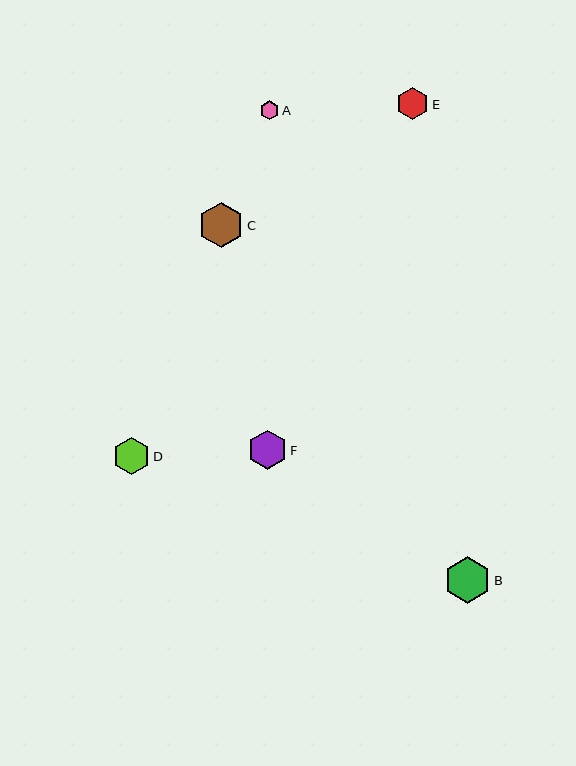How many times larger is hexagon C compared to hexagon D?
Hexagon C is approximately 1.2 times the size of hexagon D.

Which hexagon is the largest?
Hexagon B is the largest with a size of approximately 46 pixels.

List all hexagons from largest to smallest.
From largest to smallest: B, C, F, D, E, A.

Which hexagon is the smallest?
Hexagon A is the smallest with a size of approximately 19 pixels.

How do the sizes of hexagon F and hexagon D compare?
Hexagon F and hexagon D are approximately the same size.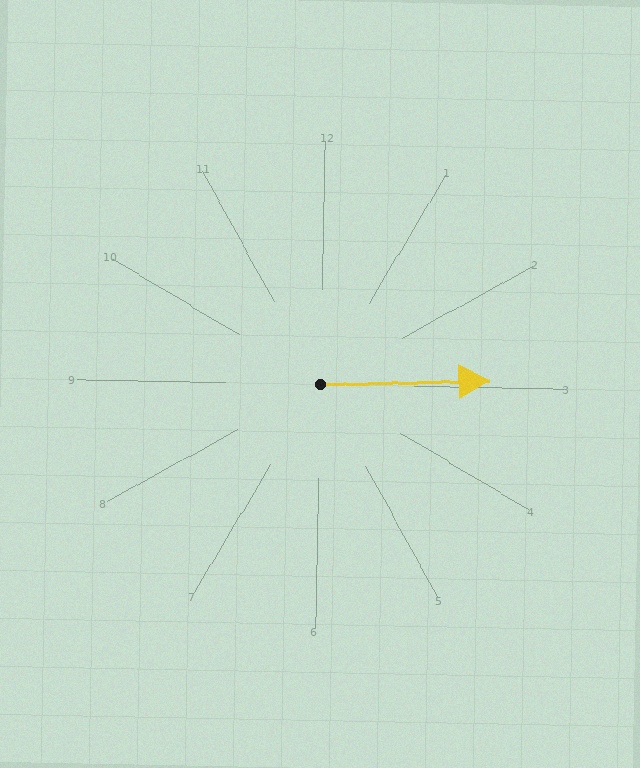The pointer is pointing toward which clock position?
Roughly 3 o'clock.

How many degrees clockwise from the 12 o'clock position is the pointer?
Approximately 88 degrees.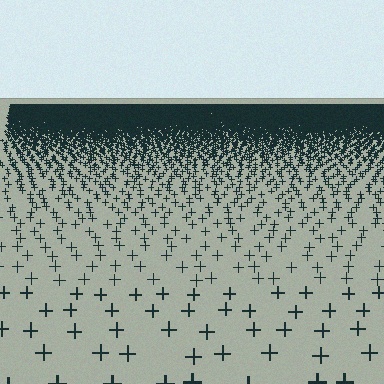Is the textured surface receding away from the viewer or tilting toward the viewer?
The surface is receding away from the viewer. Texture elements get smaller and denser toward the top.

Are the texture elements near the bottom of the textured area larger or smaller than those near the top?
Larger. Near the bottom, elements are closer to the viewer and appear at a bigger on-screen size.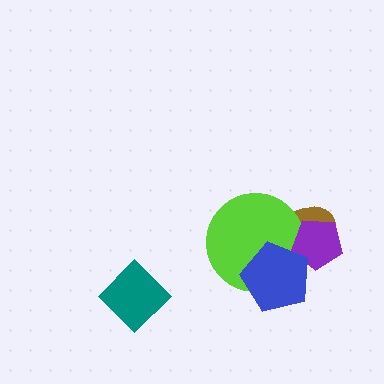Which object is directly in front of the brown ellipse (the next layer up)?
The lime circle is directly in front of the brown ellipse.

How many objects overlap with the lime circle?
3 objects overlap with the lime circle.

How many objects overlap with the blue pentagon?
3 objects overlap with the blue pentagon.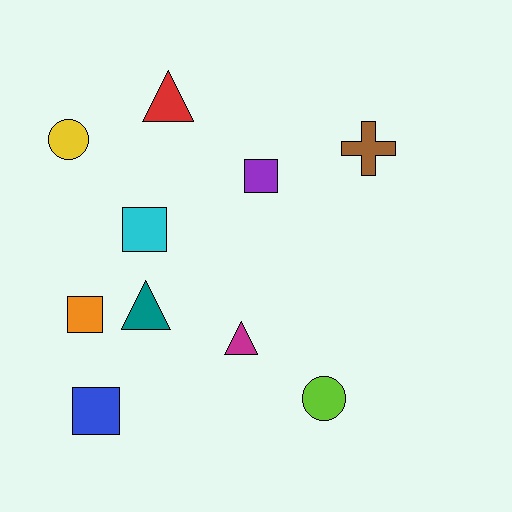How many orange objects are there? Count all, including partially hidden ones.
There is 1 orange object.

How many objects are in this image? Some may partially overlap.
There are 10 objects.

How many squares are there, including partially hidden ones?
There are 4 squares.